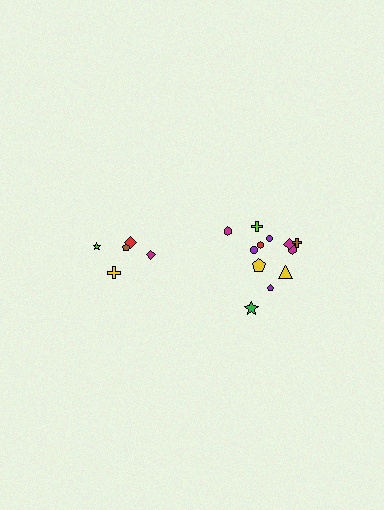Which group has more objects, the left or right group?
The right group.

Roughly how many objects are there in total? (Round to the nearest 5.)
Roughly 15 objects in total.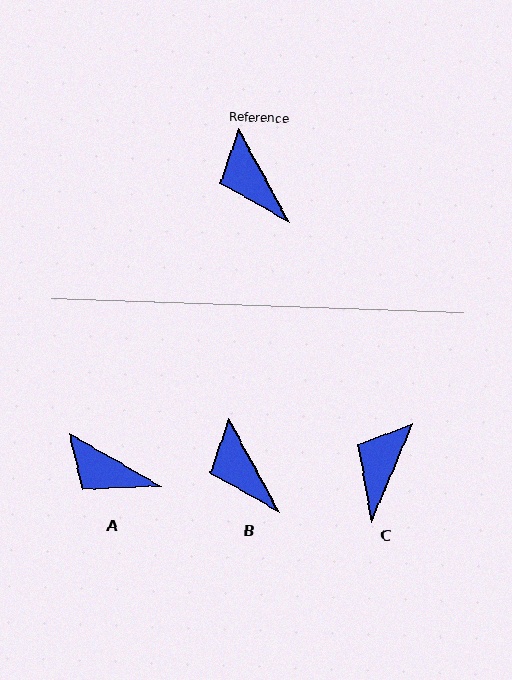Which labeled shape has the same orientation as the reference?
B.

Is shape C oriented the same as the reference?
No, it is off by about 51 degrees.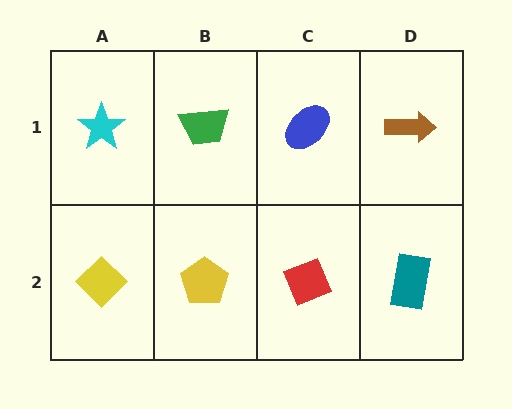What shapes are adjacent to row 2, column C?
A blue ellipse (row 1, column C), a yellow pentagon (row 2, column B), a teal rectangle (row 2, column D).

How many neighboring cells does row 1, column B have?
3.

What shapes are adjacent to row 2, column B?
A green trapezoid (row 1, column B), a yellow diamond (row 2, column A), a red diamond (row 2, column C).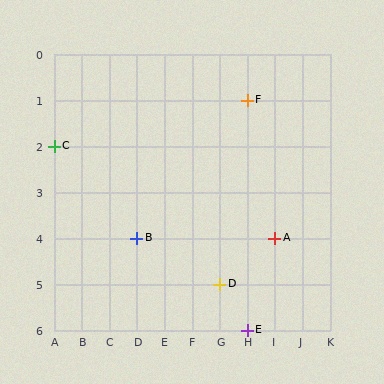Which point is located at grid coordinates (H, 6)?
Point E is at (H, 6).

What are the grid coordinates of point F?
Point F is at grid coordinates (H, 1).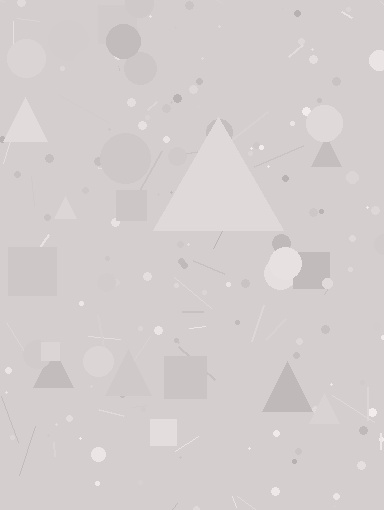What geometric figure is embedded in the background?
A triangle is embedded in the background.